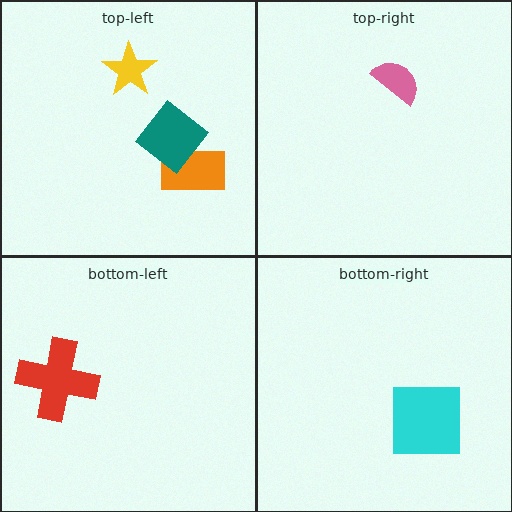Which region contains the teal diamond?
The top-left region.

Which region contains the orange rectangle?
The top-left region.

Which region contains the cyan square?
The bottom-right region.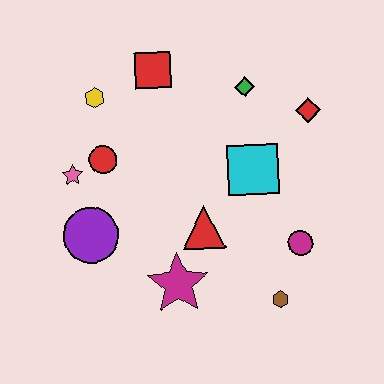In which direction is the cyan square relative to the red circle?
The cyan square is to the right of the red circle.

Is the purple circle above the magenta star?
Yes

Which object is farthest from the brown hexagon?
The yellow hexagon is farthest from the brown hexagon.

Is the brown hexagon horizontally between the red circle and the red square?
No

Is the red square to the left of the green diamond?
Yes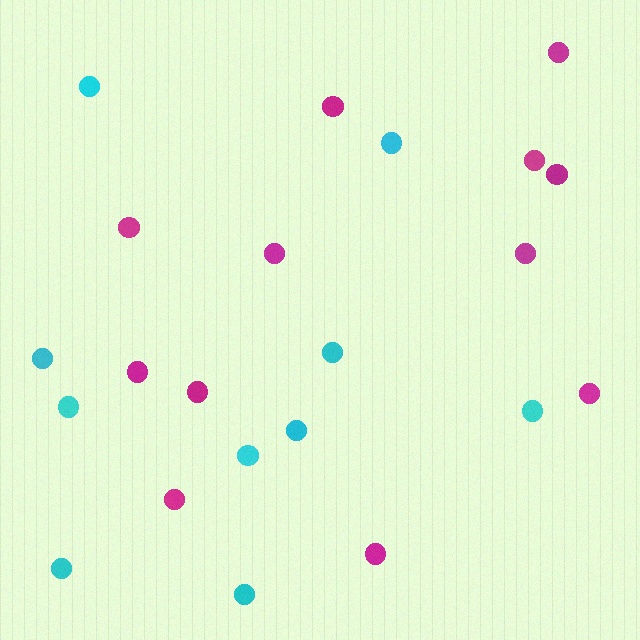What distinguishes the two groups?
There are 2 groups: one group of cyan circles (10) and one group of magenta circles (12).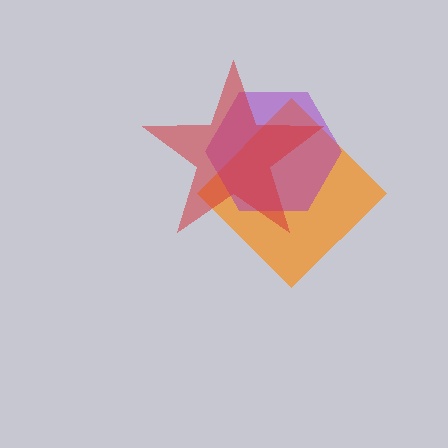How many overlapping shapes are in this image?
There are 3 overlapping shapes in the image.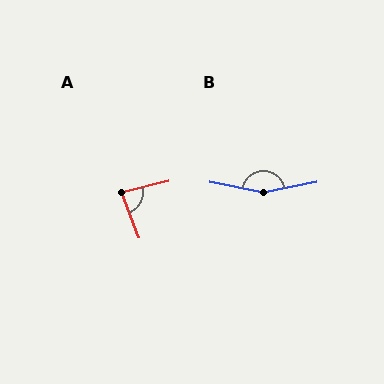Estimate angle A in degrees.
Approximately 82 degrees.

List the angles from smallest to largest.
A (82°), B (158°).